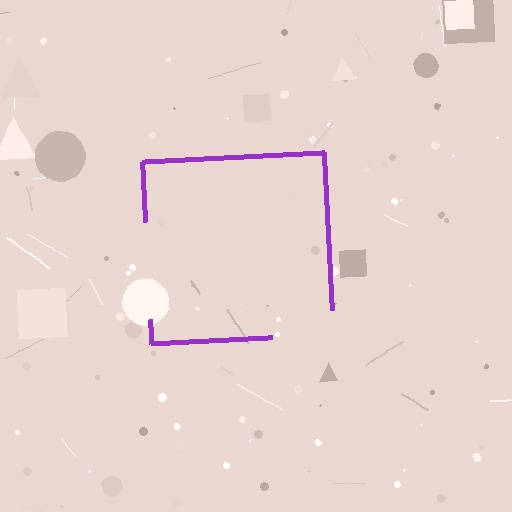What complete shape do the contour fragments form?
The contour fragments form a square.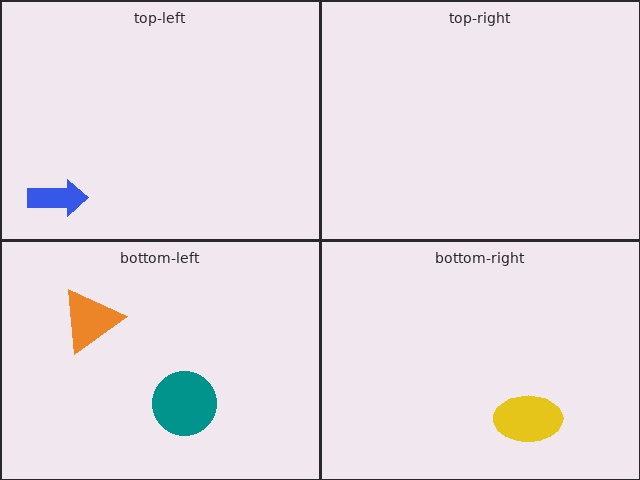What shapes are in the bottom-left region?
The teal circle, the orange triangle.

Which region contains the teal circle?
The bottom-left region.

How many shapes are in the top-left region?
1.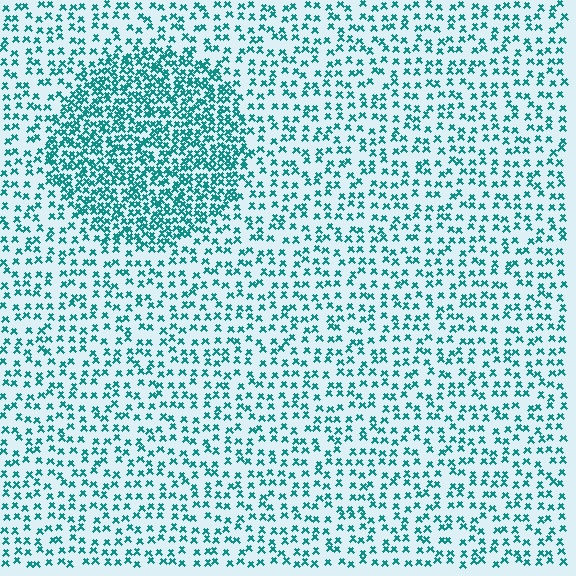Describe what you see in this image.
The image contains small teal elements arranged at two different densities. A circle-shaped region is visible where the elements are more densely packed than the surrounding area.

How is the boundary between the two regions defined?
The boundary is defined by a change in element density (approximately 2.2x ratio). All elements are the same color, size, and shape.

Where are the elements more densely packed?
The elements are more densely packed inside the circle boundary.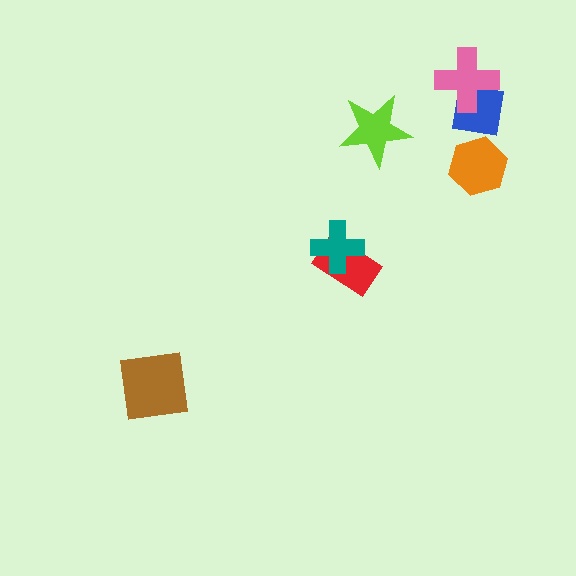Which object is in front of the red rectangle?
The teal cross is in front of the red rectangle.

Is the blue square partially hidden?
Yes, it is partially covered by another shape.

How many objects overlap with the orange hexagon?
0 objects overlap with the orange hexagon.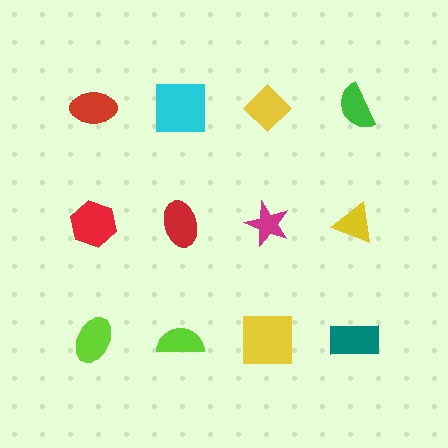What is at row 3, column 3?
A yellow square.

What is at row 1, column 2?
A cyan square.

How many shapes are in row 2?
4 shapes.